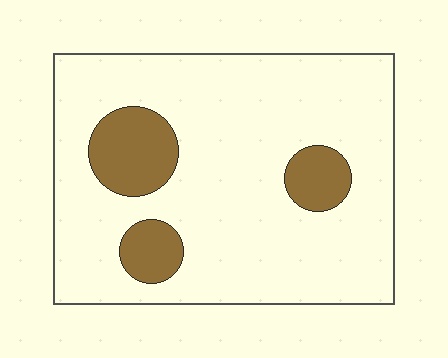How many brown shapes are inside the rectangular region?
3.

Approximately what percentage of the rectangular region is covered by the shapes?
Approximately 15%.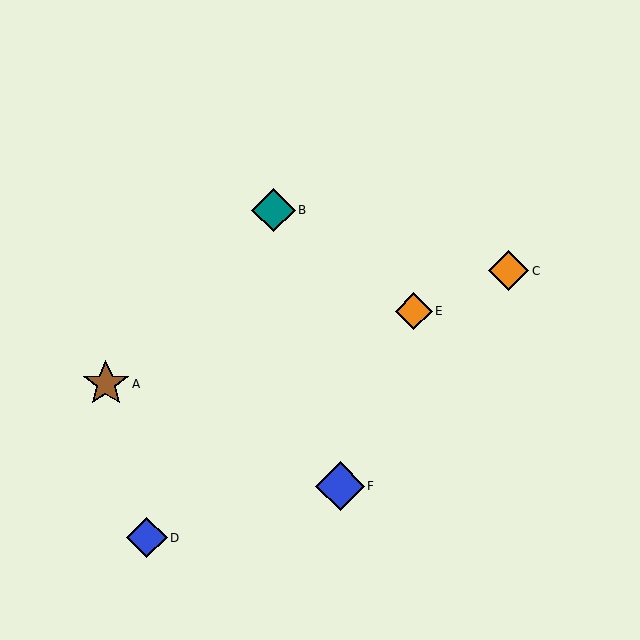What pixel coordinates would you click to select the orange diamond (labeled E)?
Click at (414, 311) to select the orange diamond E.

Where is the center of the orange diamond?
The center of the orange diamond is at (414, 311).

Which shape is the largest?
The blue diamond (labeled F) is the largest.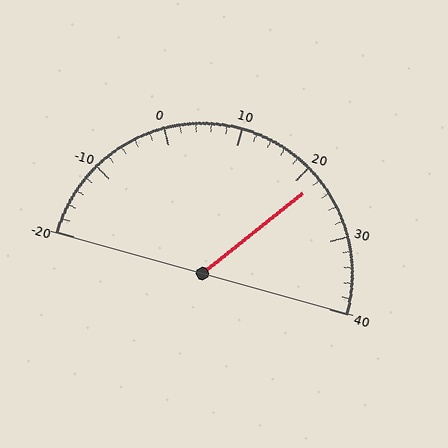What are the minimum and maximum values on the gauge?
The gauge ranges from -20 to 40.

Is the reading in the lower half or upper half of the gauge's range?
The reading is in the upper half of the range (-20 to 40).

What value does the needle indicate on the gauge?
The needle indicates approximately 22.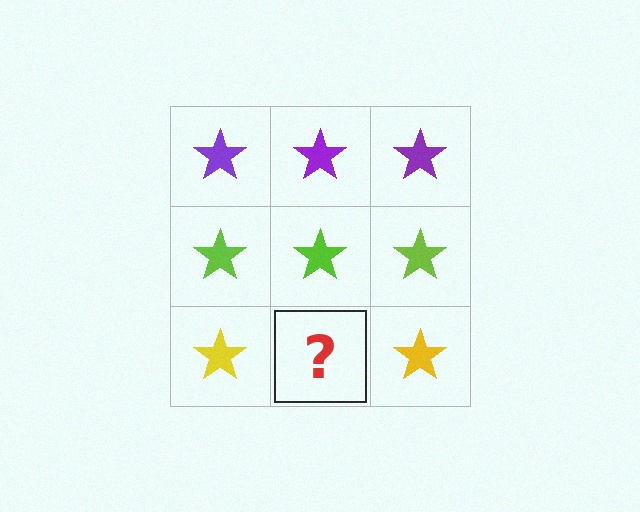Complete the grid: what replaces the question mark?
The question mark should be replaced with a yellow star.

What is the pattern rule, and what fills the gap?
The rule is that each row has a consistent color. The gap should be filled with a yellow star.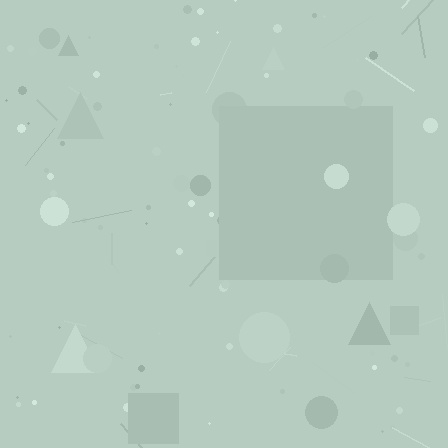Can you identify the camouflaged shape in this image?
The camouflaged shape is a square.